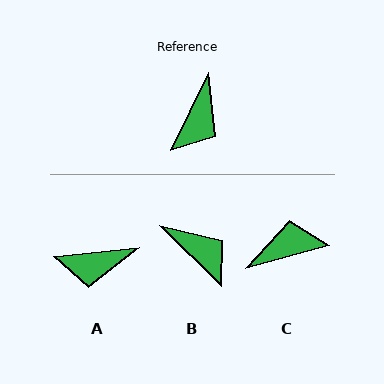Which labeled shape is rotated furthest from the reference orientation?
C, about 131 degrees away.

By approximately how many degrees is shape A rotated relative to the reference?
Approximately 59 degrees clockwise.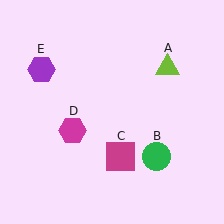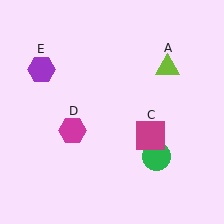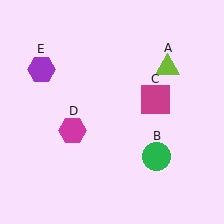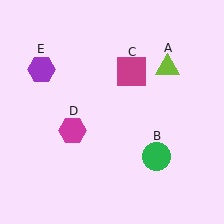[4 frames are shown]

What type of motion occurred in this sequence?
The magenta square (object C) rotated counterclockwise around the center of the scene.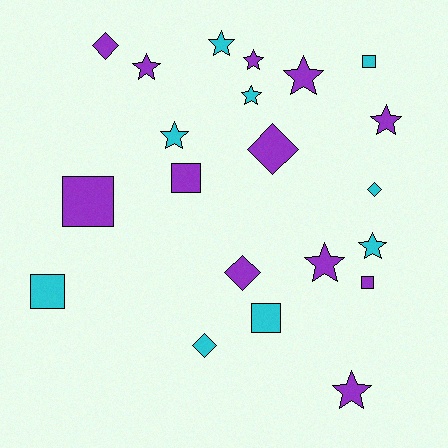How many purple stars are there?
There are 6 purple stars.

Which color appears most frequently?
Purple, with 12 objects.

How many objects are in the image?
There are 21 objects.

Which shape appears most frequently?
Star, with 10 objects.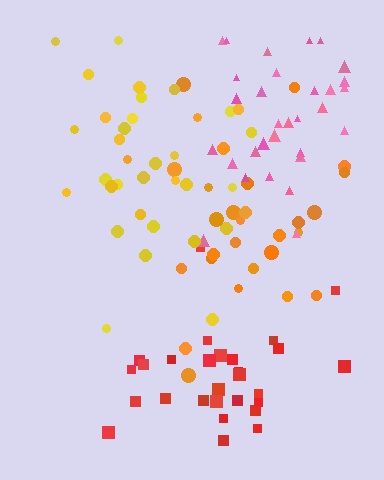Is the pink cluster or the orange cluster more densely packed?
Pink.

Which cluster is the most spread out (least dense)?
Orange.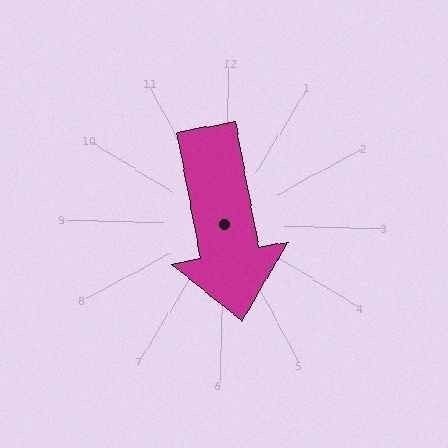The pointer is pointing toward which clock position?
Roughly 6 o'clock.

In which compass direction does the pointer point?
South.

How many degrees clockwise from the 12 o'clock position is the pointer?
Approximately 168 degrees.